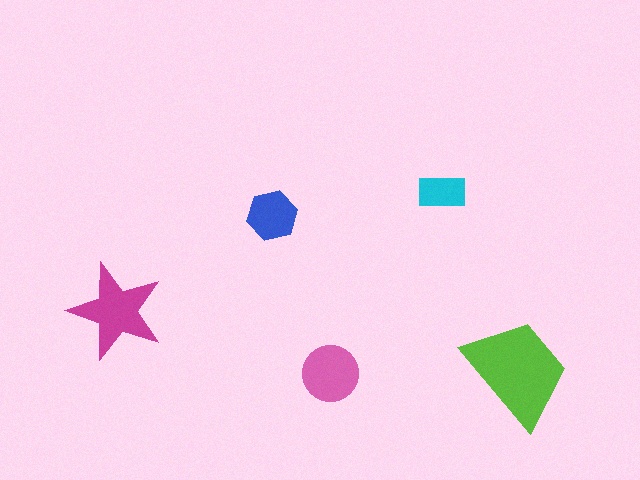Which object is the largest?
The lime trapezoid.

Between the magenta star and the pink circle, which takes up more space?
The magenta star.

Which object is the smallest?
The cyan rectangle.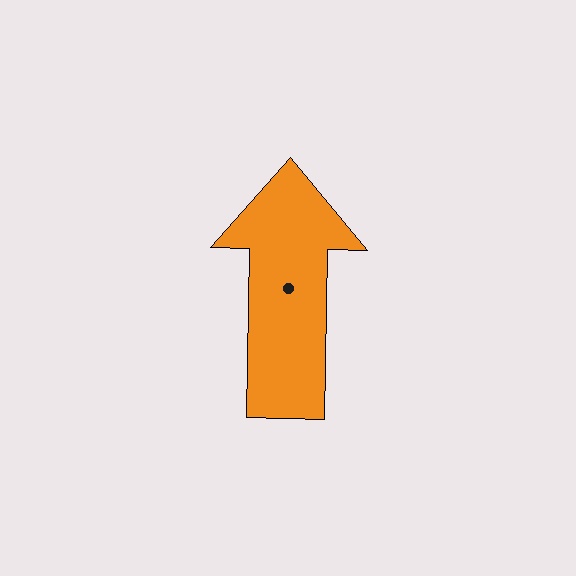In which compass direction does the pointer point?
North.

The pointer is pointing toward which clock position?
Roughly 12 o'clock.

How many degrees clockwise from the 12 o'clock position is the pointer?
Approximately 1 degrees.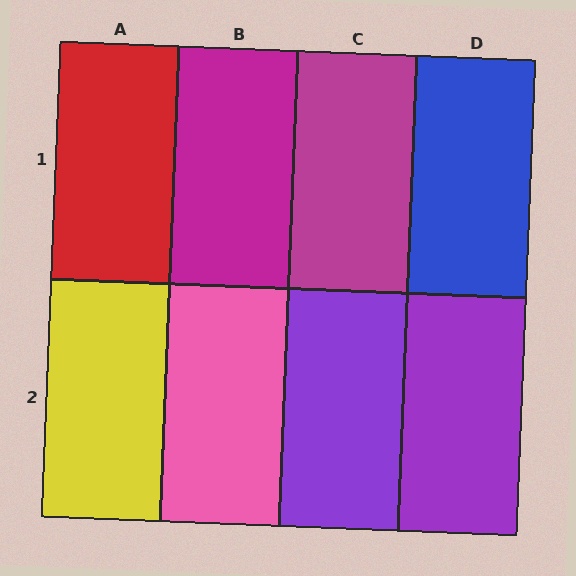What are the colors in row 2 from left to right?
Yellow, pink, purple, purple.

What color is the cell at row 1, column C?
Magenta.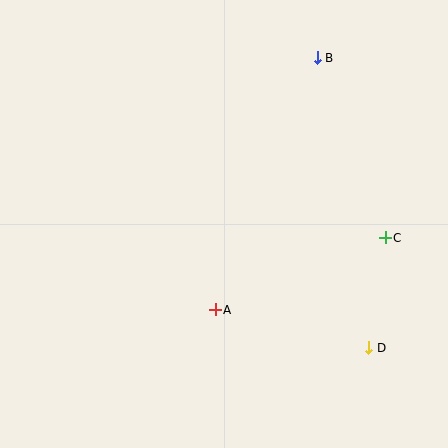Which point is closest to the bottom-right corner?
Point D is closest to the bottom-right corner.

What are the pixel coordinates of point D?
Point D is at (369, 348).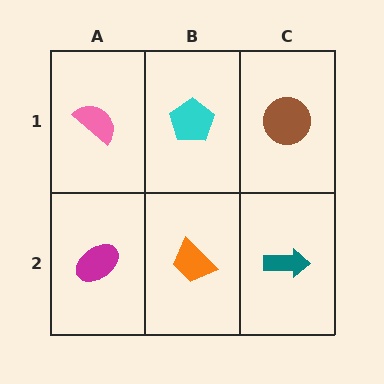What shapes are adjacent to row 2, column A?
A pink semicircle (row 1, column A), an orange trapezoid (row 2, column B).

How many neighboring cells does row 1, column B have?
3.